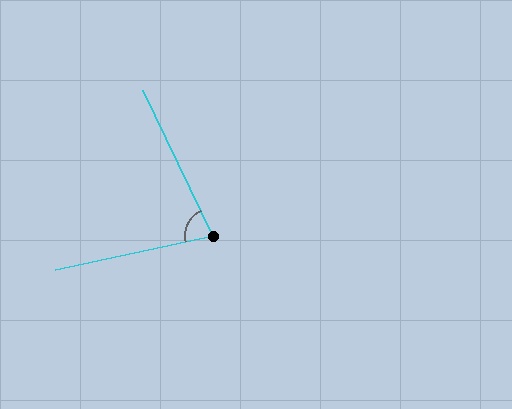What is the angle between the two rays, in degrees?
Approximately 76 degrees.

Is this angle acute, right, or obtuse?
It is acute.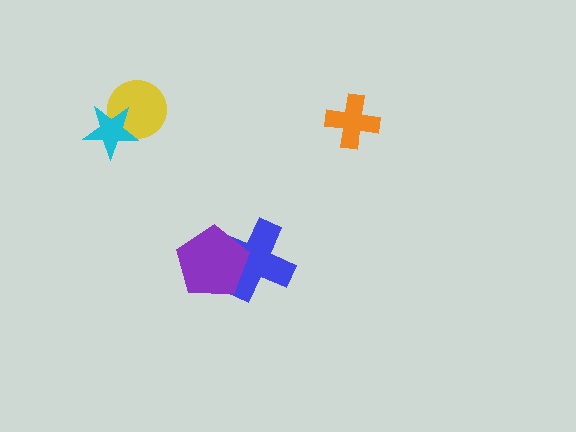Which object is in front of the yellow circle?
The cyan star is in front of the yellow circle.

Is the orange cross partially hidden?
No, no other shape covers it.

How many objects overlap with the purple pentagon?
1 object overlaps with the purple pentagon.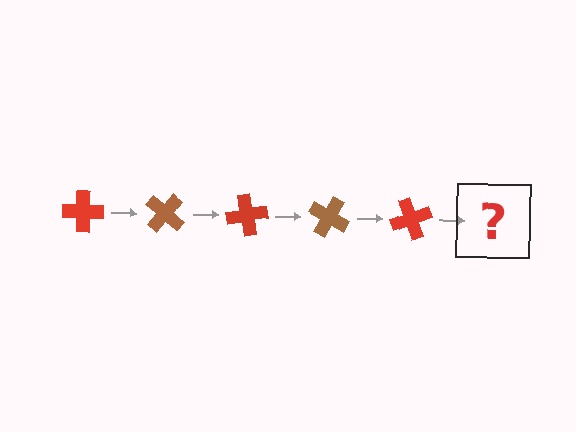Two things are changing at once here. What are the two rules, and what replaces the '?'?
The two rules are that it rotates 40 degrees each step and the color cycles through red and brown. The '?' should be a brown cross, rotated 200 degrees from the start.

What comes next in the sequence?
The next element should be a brown cross, rotated 200 degrees from the start.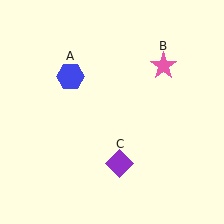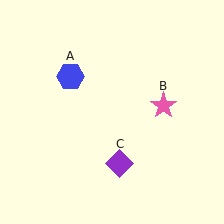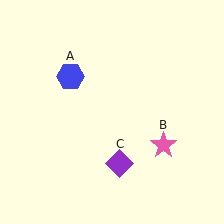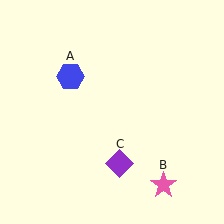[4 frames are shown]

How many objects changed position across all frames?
1 object changed position: pink star (object B).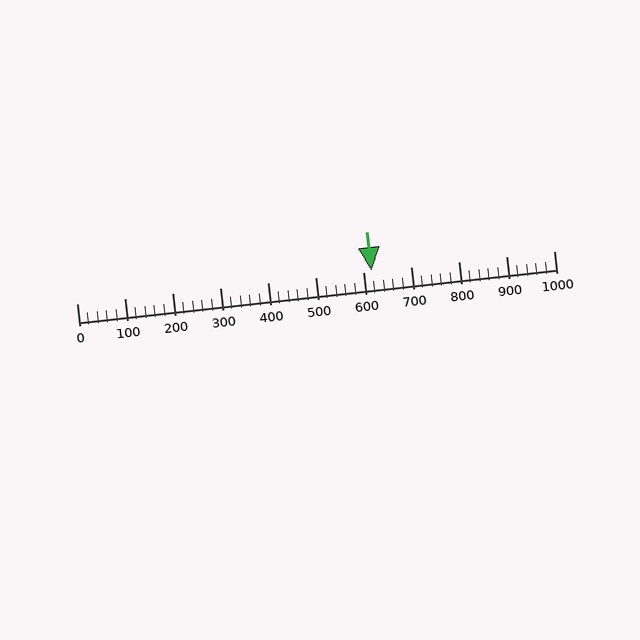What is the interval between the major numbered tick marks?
The major tick marks are spaced 100 units apart.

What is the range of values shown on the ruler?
The ruler shows values from 0 to 1000.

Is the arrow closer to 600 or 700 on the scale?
The arrow is closer to 600.